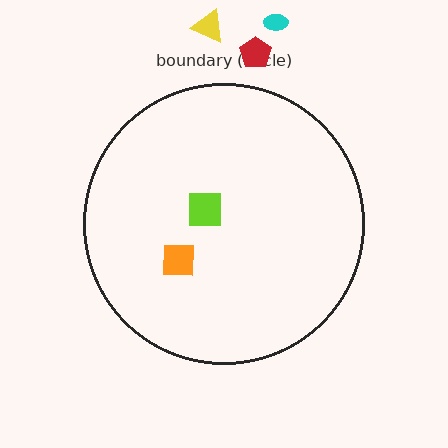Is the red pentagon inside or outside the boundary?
Outside.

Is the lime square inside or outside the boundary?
Inside.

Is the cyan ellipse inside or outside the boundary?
Outside.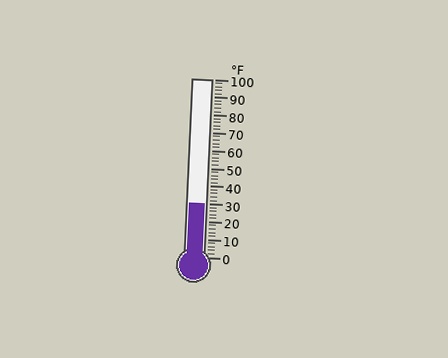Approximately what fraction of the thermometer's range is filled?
The thermometer is filled to approximately 30% of its range.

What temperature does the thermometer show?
The thermometer shows approximately 30°F.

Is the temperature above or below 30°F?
The temperature is at 30°F.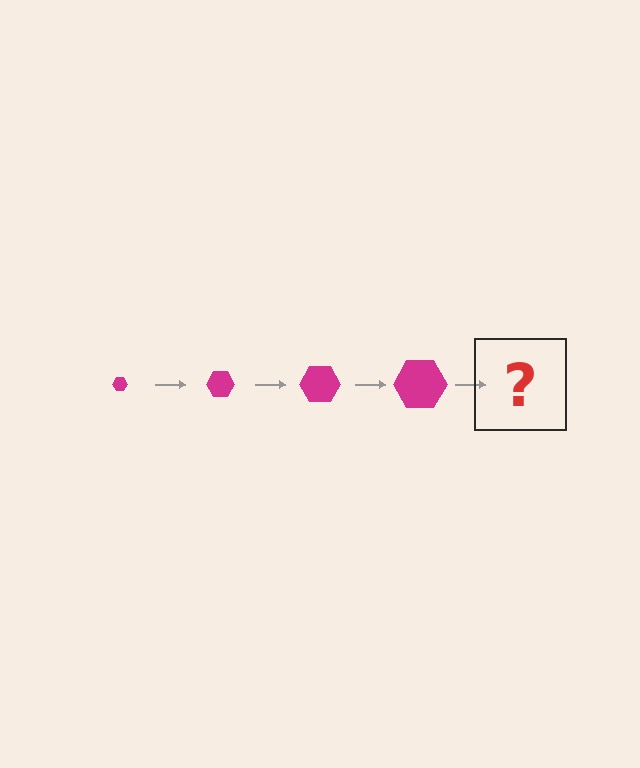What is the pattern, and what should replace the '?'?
The pattern is that the hexagon gets progressively larger each step. The '?' should be a magenta hexagon, larger than the previous one.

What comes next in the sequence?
The next element should be a magenta hexagon, larger than the previous one.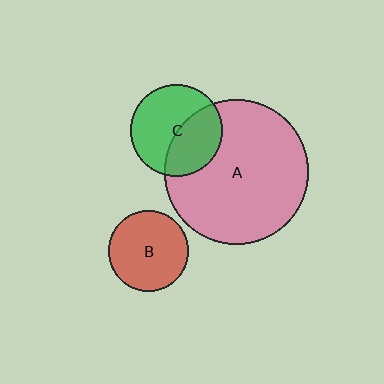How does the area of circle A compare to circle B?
Approximately 3.2 times.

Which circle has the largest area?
Circle A (pink).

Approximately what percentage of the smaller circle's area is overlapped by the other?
Approximately 40%.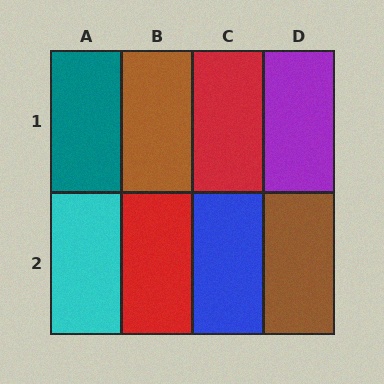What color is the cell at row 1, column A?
Teal.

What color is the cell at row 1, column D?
Purple.